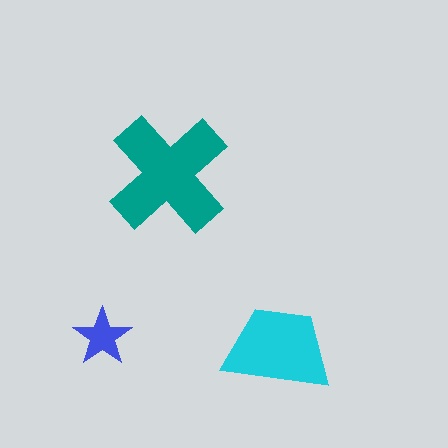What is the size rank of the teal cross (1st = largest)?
1st.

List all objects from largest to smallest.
The teal cross, the cyan trapezoid, the blue star.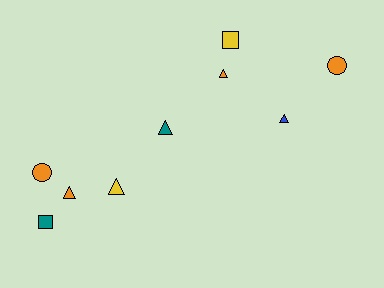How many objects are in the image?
There are 9 objects.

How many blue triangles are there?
There is 1 blue triangle.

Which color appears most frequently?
Orange, with 4 objects.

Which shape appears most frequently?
Triangle, with 5 objects.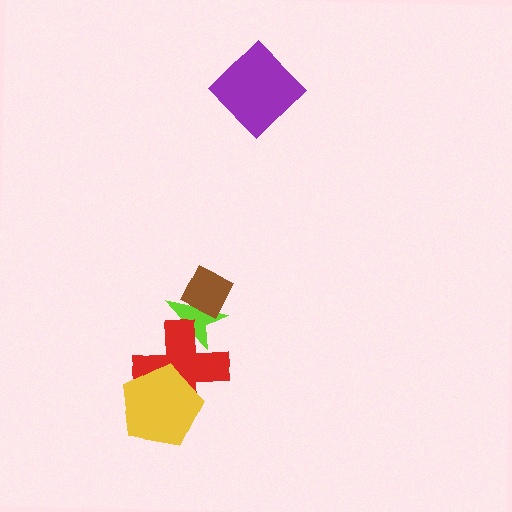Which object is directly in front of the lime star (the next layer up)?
The red cross is directly in front of the lime star.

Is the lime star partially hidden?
Yes, it is partially covered by another shape.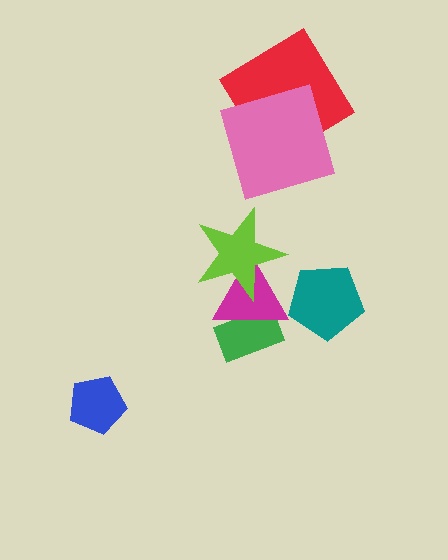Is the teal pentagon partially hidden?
Yes, it is partially covered by another shape.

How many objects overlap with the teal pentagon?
1 object overlaps with the teal pentagon.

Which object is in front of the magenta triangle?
The lime star is in front of the magenta triangle.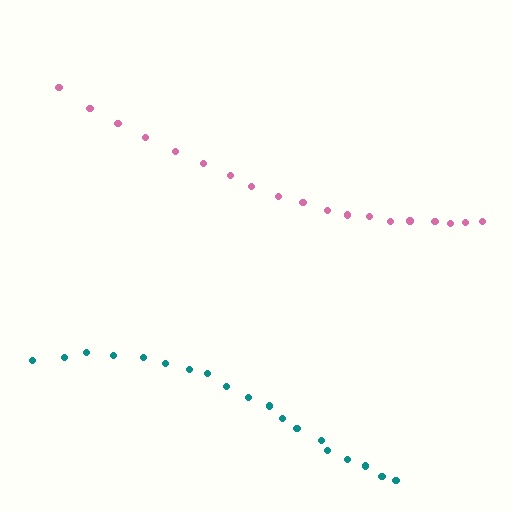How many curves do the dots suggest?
There are 2 distinct paths.